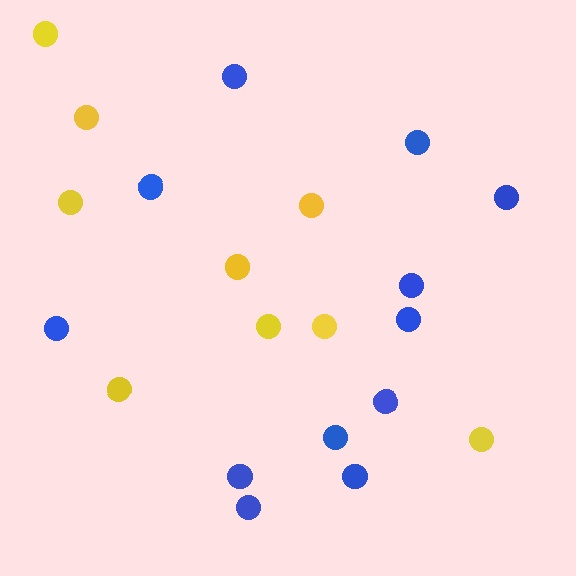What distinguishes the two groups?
There are 2 groups: one group of blue circles (12) and one group of yellow circles (9).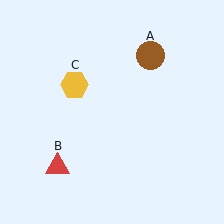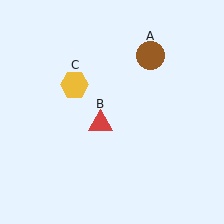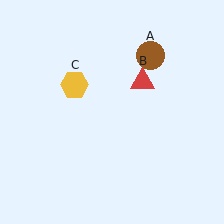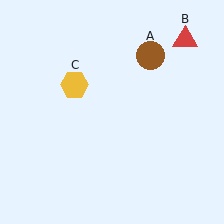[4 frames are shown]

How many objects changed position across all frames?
1 object changed position: red triangle (object B).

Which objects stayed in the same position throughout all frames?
Brown circle (object A) and yellow hexagon (object C) remained stationary.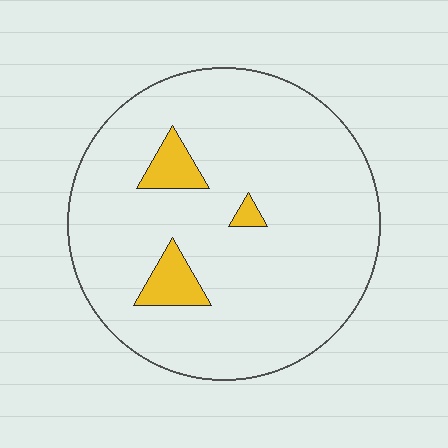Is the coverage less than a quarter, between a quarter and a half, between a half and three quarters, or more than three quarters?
Less than a quarter.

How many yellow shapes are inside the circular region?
3.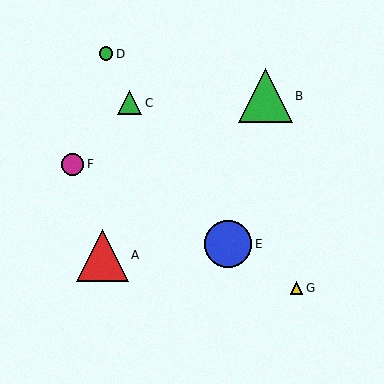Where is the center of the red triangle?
The center of the red triangle is at (102, 255).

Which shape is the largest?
The green triangle (labeled B) is the largest.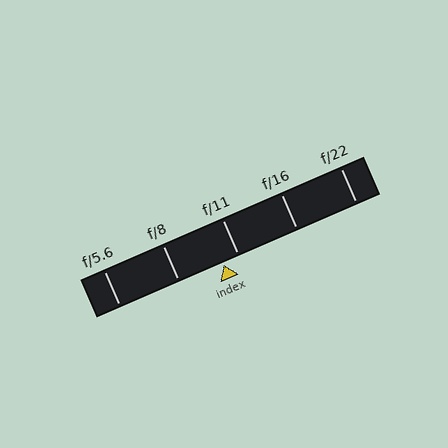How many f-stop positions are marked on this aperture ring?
There are 5 f-stop positions marked.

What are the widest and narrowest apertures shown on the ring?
The widest aperture shown is f/5.6 and the narrowest is f/22.